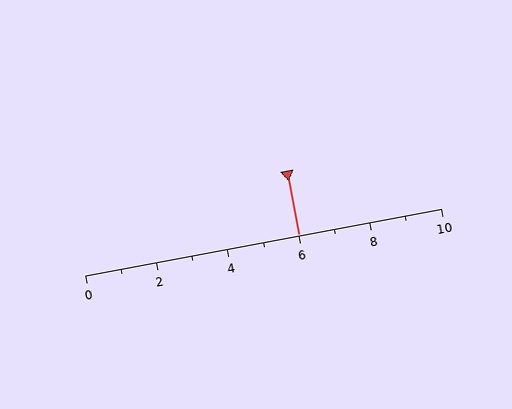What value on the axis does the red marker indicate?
The marker indicates approximately 6.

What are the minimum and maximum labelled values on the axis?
The axis runs from 0 to 10.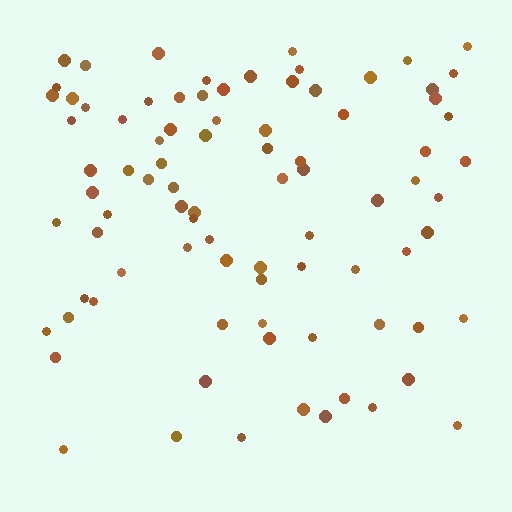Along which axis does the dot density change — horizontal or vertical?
Vertical.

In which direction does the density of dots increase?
From bottom to top, with the top side densest.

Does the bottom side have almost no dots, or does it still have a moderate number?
Still a moderate number, just noticeably fewer than the top.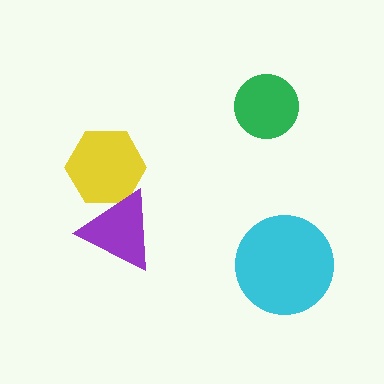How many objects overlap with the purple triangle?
1 object overlaps with the purple triangle.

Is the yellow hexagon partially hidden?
Yes, it is partially covered by another shape.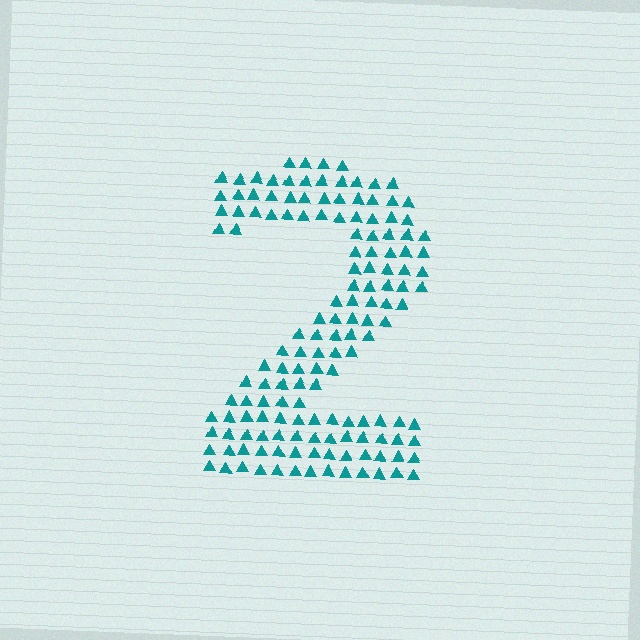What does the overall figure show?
The overall figure shows the digit 2.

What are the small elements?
The small elements are triangles.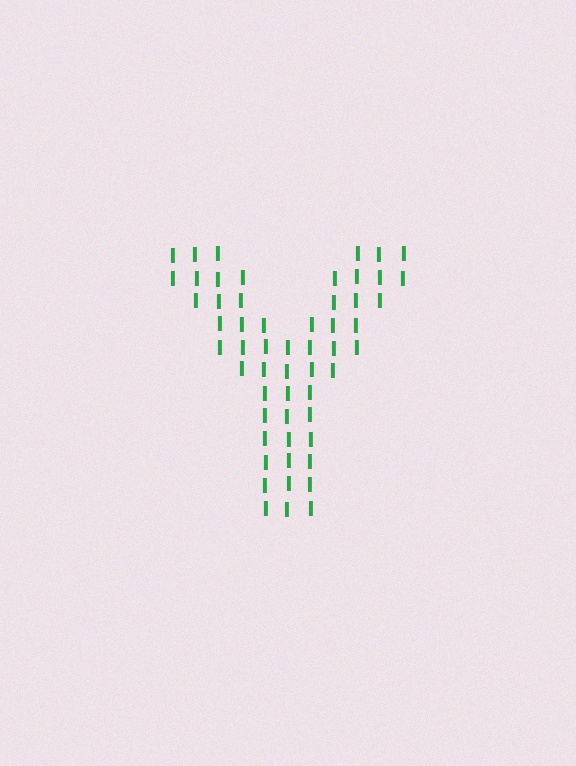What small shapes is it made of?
It is made of small letter I's.